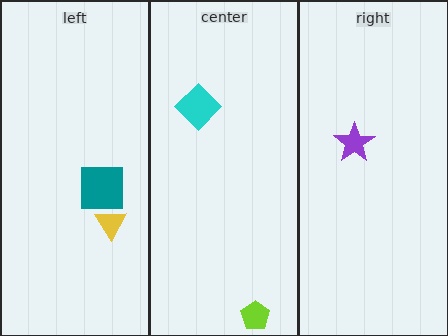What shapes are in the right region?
The purple star.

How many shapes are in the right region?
1.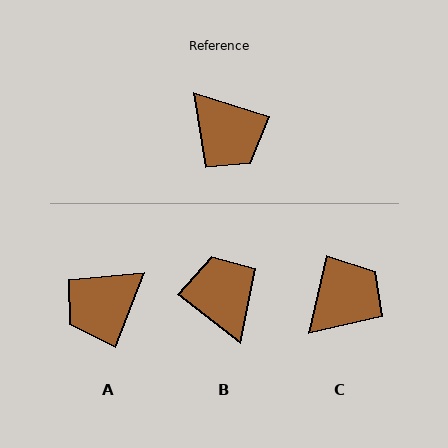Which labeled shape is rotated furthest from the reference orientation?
B, about 160 degrees away.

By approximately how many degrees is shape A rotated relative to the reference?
Approximately 94 degrees clockwise.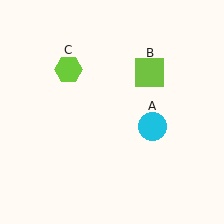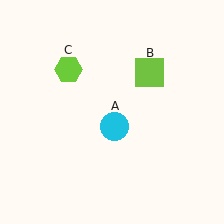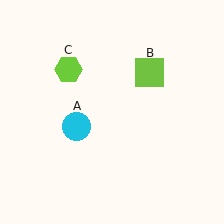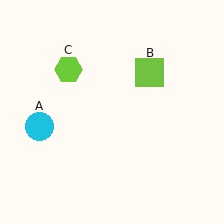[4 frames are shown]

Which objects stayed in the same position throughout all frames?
Lime square (object B) and lime hexagon (object C) remained stationary.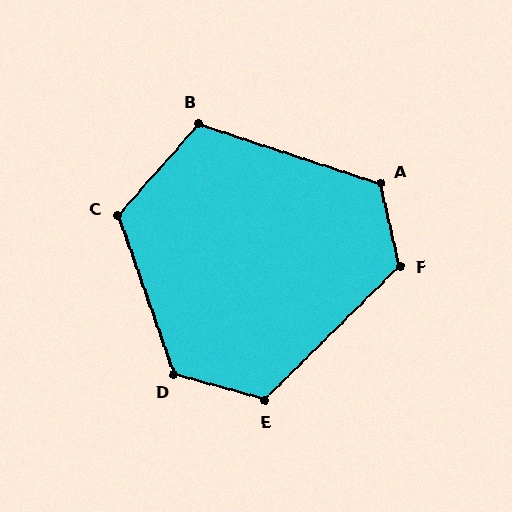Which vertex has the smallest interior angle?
B, at approximately 113 degrees.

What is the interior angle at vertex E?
Approximately 120 degrees (obtuse).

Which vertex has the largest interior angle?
D, at approximately 125 degrees.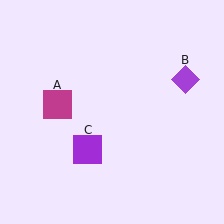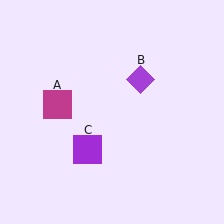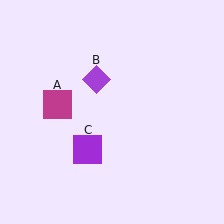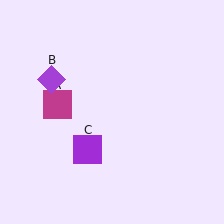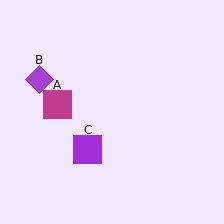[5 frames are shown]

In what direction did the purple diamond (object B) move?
The purple diamond (object B) moved left.